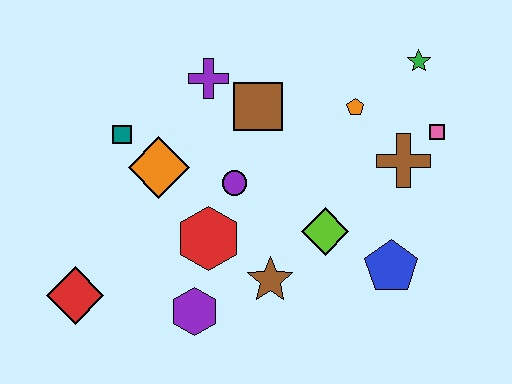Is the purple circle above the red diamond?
Yes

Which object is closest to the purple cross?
The brown square is closest to the purple cross.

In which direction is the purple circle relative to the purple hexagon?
The purple circle is above the purple hexagon.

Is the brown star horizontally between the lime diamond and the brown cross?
No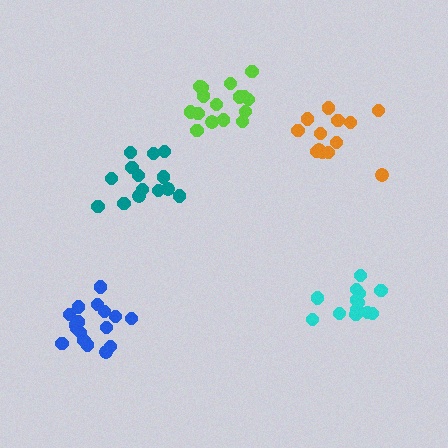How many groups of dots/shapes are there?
There are 5 groups.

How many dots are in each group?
Group 1: 14 dots, Group 2: 17 dots, Group 3: 14 dots, Group 4: 13 dots, Group 5: 16 dots (74 total).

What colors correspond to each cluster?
The clusters are colored: cyan, blue, teal, orange, lime.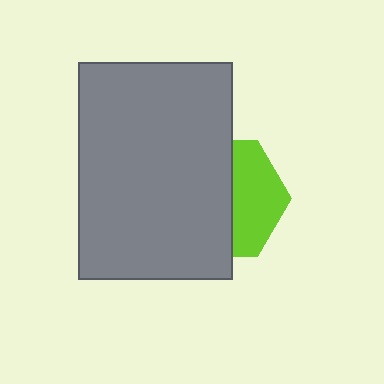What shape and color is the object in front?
The object in front is a gray rectangle.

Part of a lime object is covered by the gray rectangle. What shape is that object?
It is a hexagon.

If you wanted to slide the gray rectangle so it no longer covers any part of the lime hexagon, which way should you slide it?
Slide it left — that is the most direct way to separate the two shapes.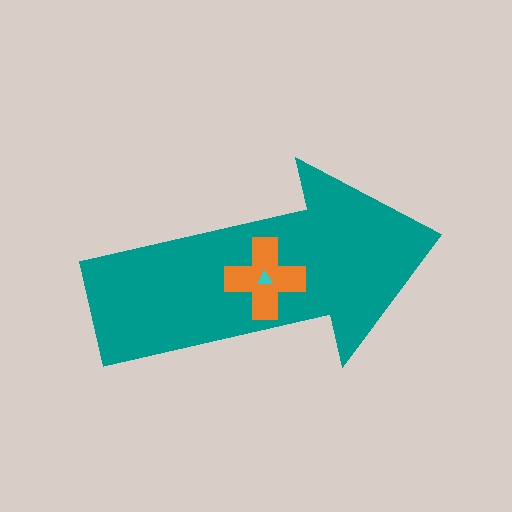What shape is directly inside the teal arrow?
The orange cross.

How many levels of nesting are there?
3.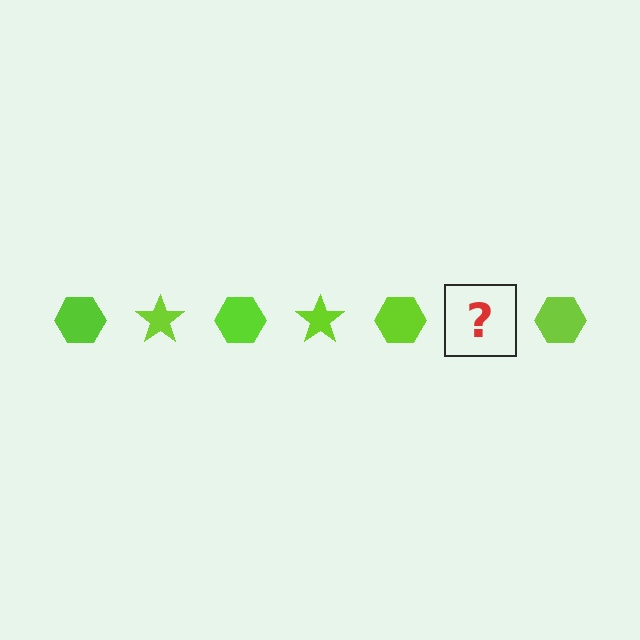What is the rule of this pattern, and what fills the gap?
The rule is that the pattern cycles through hexagon, star shapes in lime. The gap should be filled with a lime star.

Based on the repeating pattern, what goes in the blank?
The blank should be a lime star.